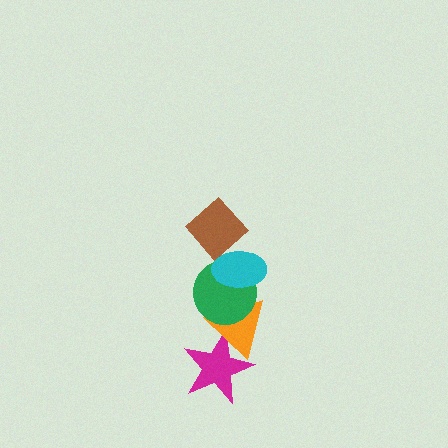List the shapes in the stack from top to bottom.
From top to bottom: the brown diamond, the cyan ellipse, the green circle, the orange triangle, the magenta star.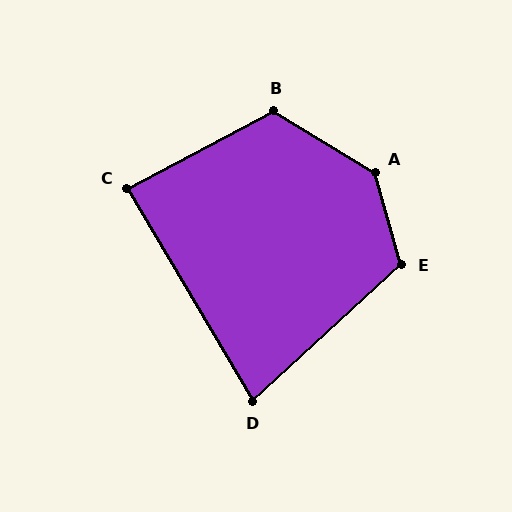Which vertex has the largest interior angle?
A, at approximately 137 degrees.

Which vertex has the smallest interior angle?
D, at approximately 78 degrees.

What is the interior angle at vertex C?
Approximately 87 degrees (approximately right).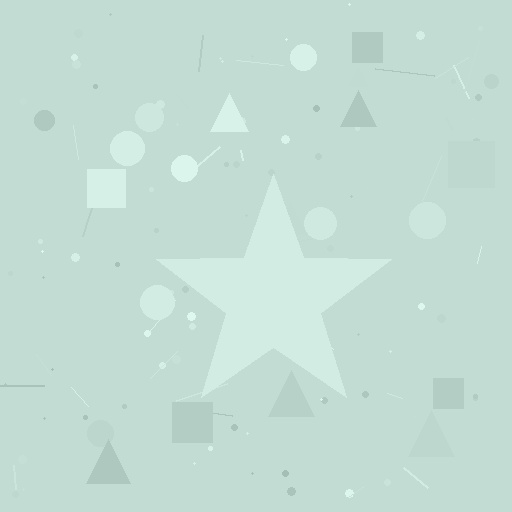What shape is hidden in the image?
A star is hidden in the image.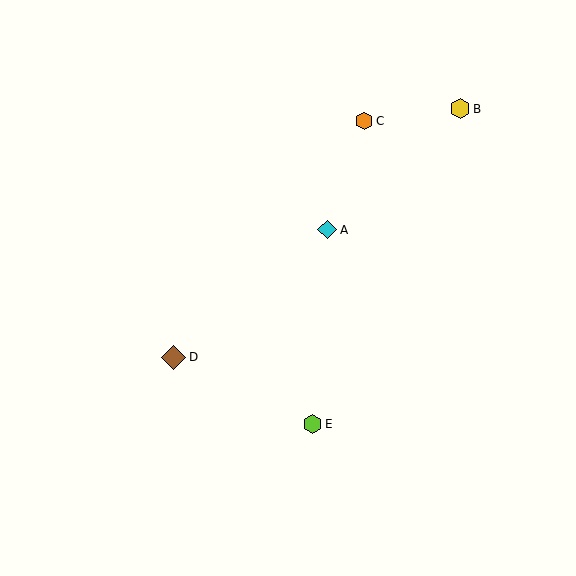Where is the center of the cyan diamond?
The center of the cyan diamond is at (327, 230).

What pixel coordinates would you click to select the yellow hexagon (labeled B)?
Click at (460, 109) to select the yellow hexagon B.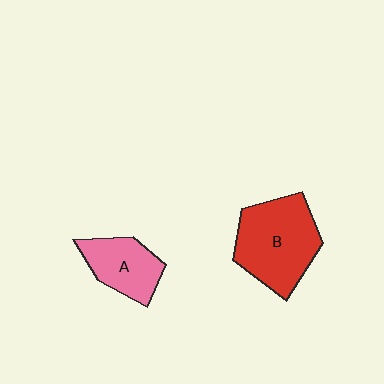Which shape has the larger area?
Shape B (red).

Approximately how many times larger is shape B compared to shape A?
Approximately 1.6 times.